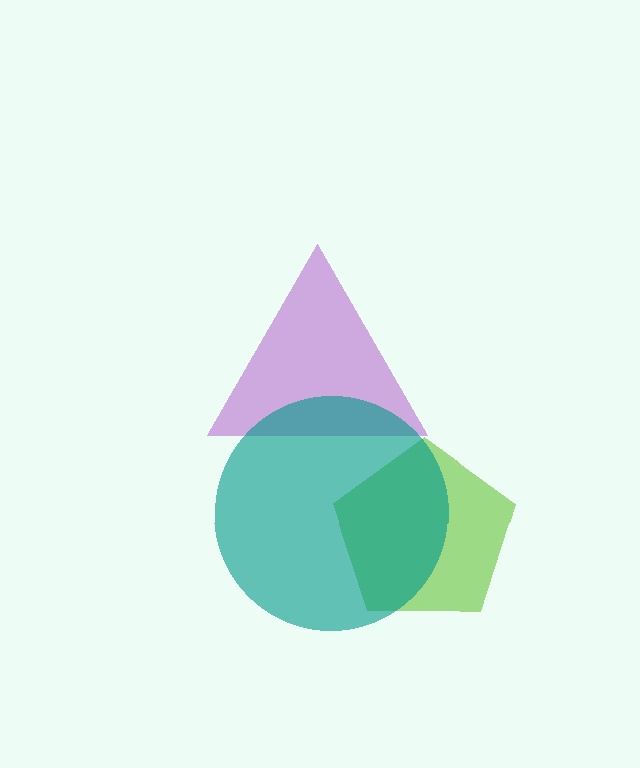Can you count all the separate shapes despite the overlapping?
Yes, there are 3 separate shapes.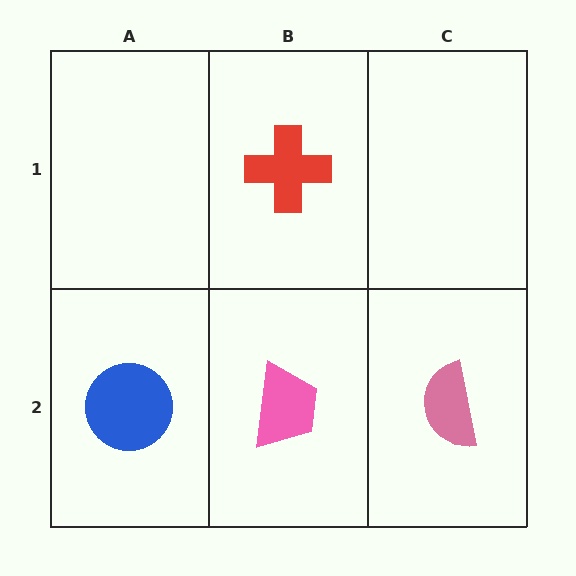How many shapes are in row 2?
3 shapes.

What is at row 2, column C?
A pink semicircle.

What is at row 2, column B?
A pink trapezoid.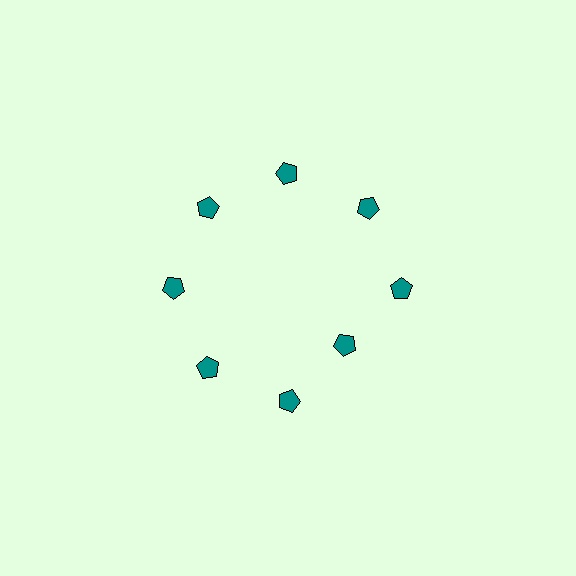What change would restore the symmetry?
The symmetry would be restored by moving it outward, back onto the ring so that all 8 pentagons sit at equal angles and equal distance from the center.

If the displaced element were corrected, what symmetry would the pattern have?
It would have 8-fold rotational symmetry — the pattern would map onto itself every 45 degrees.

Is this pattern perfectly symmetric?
No. The 8 teal pentagons are arranged in a ring, but one element near the 4 o'clock position is pulled inward toward the center, breaking the 8-fold rotational symmetry.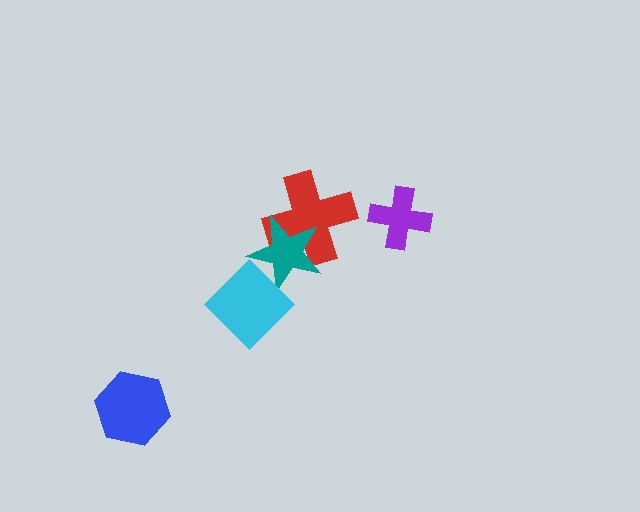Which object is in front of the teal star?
The cyan diamond is in front of the teal star.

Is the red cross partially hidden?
Yes, it is partially covered by another shape.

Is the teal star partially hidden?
Yes, it is partially covered by another shape.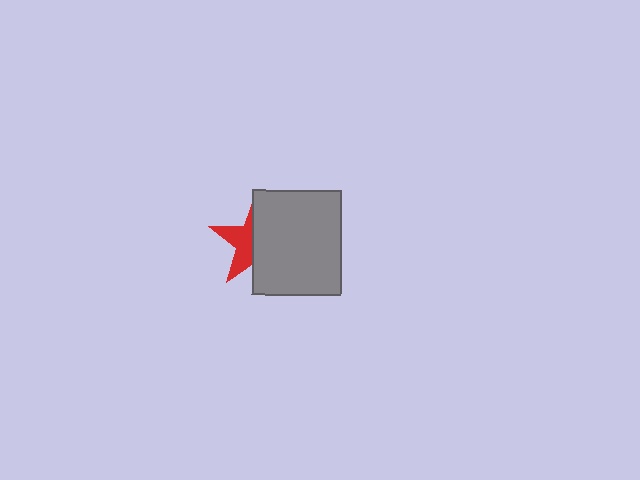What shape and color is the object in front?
The object in front is a gray rectangle.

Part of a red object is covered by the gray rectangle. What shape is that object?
It is a star.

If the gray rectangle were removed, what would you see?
You would see the complete red star.